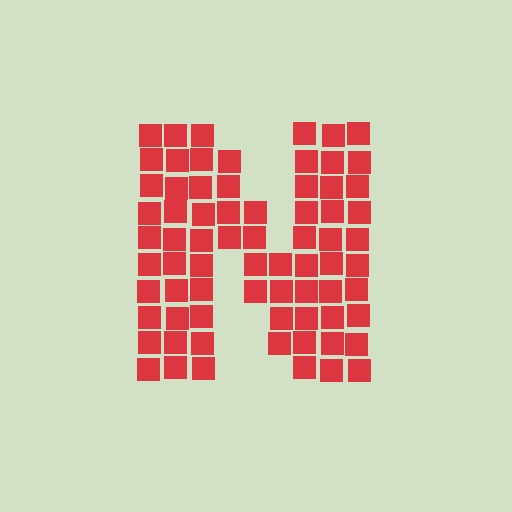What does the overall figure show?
The overall figure shows the letter N.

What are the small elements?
The small elements are squares.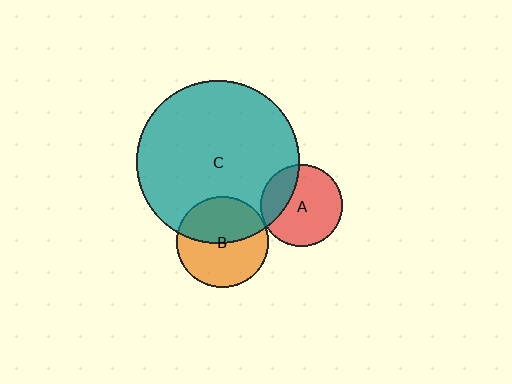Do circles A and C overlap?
Yes.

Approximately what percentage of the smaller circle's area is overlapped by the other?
Approximately 25%.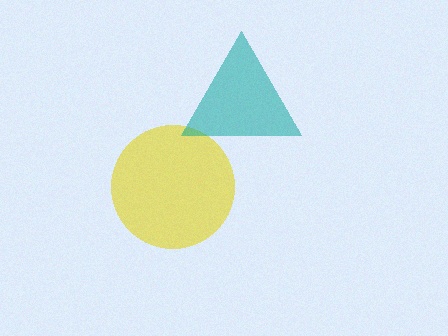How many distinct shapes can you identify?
There are 2 distinct shapes: a yellow circle, a teal triangle.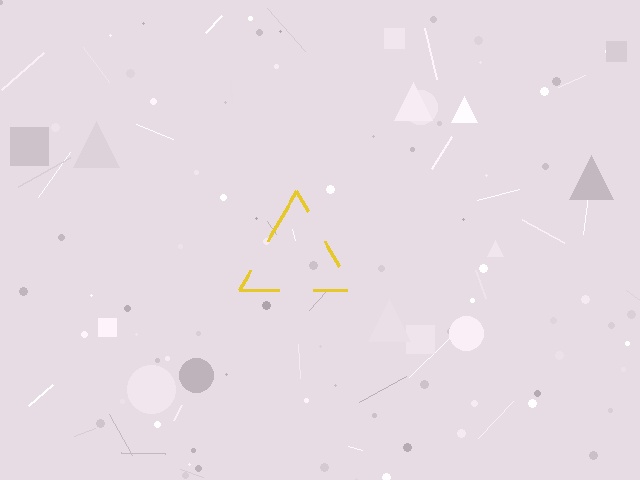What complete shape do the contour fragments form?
The contour fragments form a triangle.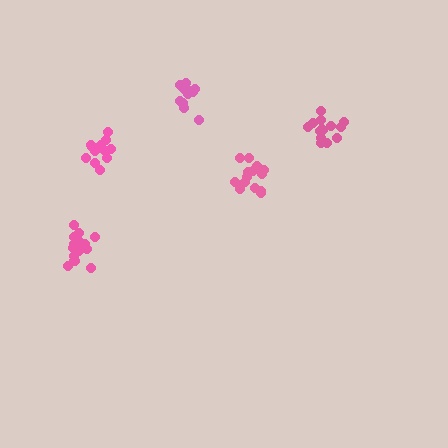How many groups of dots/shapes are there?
There are 5 groups.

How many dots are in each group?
Group 1: 14 dots, Group 2: 15 dots, Group 3: 16 dots, Group 4: 13 dots, Group 5: 11 dots (69 total).